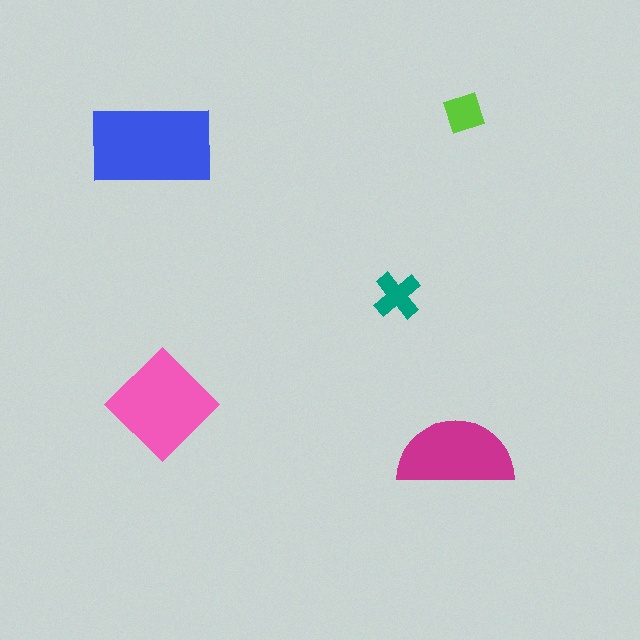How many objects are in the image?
There are 5 objects in the image.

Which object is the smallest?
The lime square.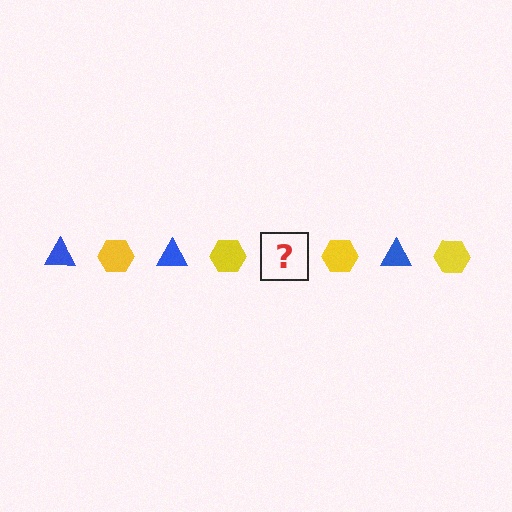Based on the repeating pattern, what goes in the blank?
The blank should be a blue triangle.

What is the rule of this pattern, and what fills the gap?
The rule is that the pattern alternates between blue triangle and yellow hexagon. The gap should be filled with a blue triangle.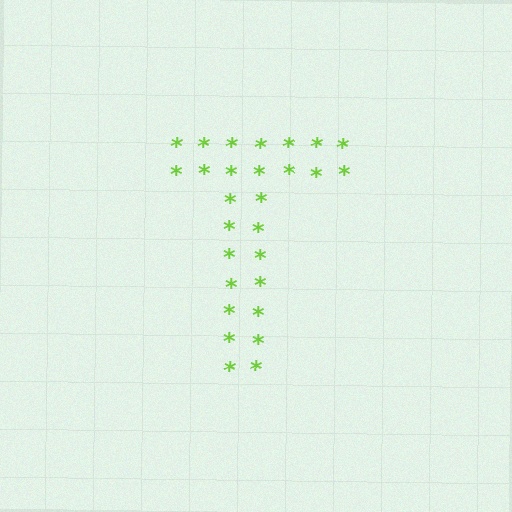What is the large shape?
The large shape is the letter T.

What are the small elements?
The small elements are asterisks.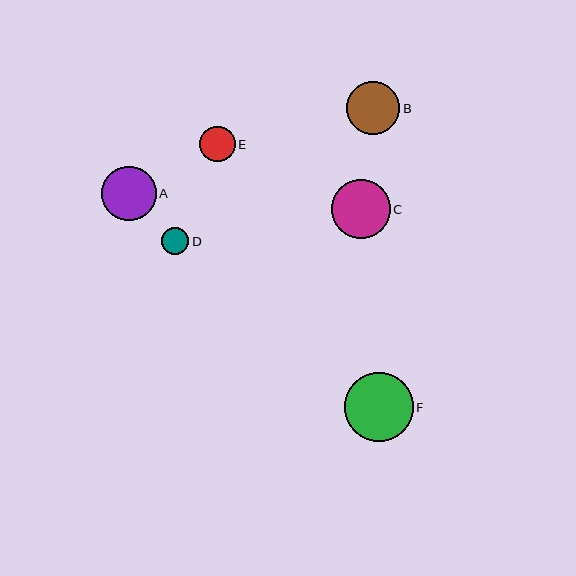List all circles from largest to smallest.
From largest to smallest: F, C, A, B, E, D.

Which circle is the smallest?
Circle D is the smallest with a size of approximately 27 pixels.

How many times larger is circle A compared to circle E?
Circle A is approximately 1.5 times the size of circle E.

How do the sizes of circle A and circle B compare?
Circle A and circle B are approximately the same size.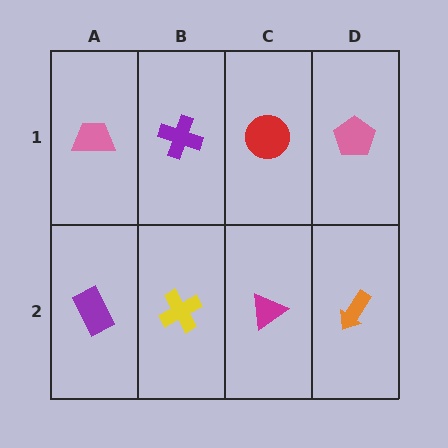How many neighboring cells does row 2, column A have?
2.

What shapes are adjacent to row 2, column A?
A pink trapezoid (row 1, column A), a yellow cross (row 2, column B).